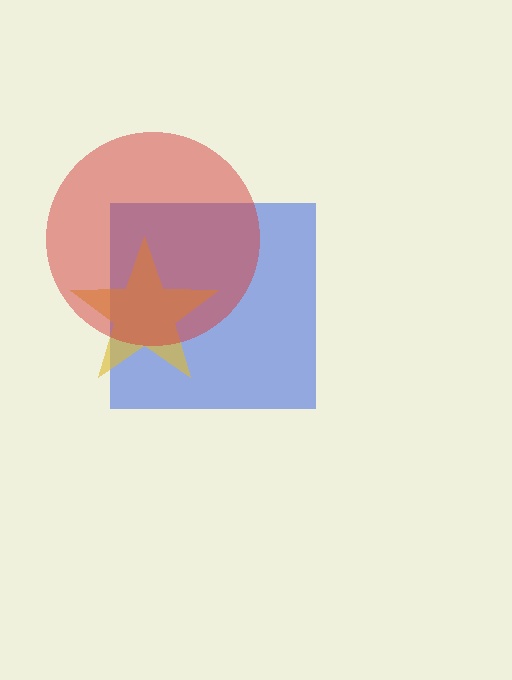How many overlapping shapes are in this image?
There are 3 overlapping shapes in the image.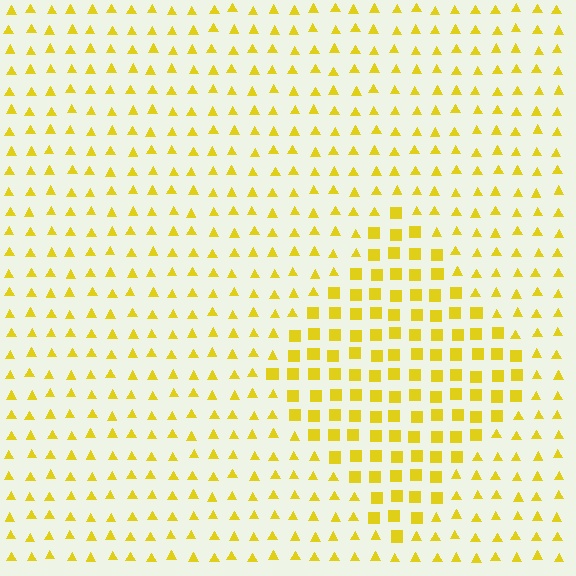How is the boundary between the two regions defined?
The boundary is defined by a change in element shape: squares inside vs. triangles outside. All elements share the same color and spacing.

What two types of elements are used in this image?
The image uses squares inside the diamond region and triangles outside it.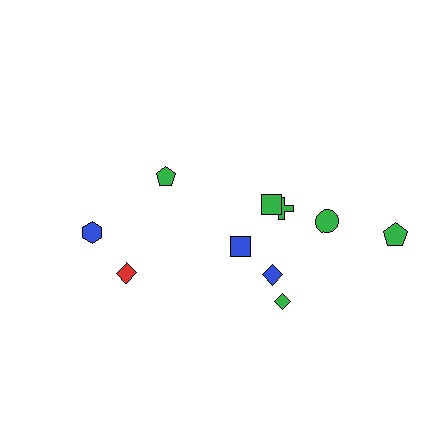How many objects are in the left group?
There are 3 objects.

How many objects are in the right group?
There are 7 objects.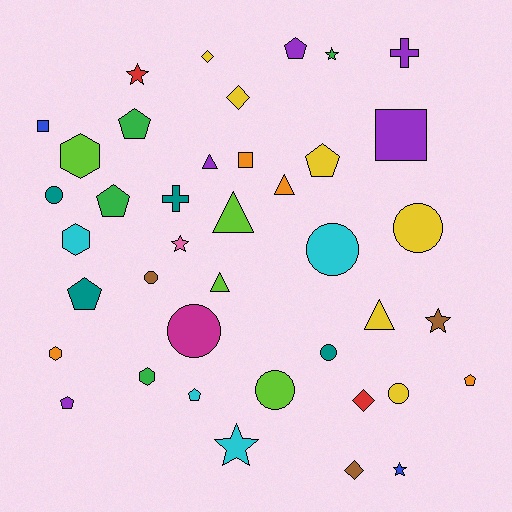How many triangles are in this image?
There are 5 triangles.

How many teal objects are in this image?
There are 4 teal objects.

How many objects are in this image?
There are 40 objects.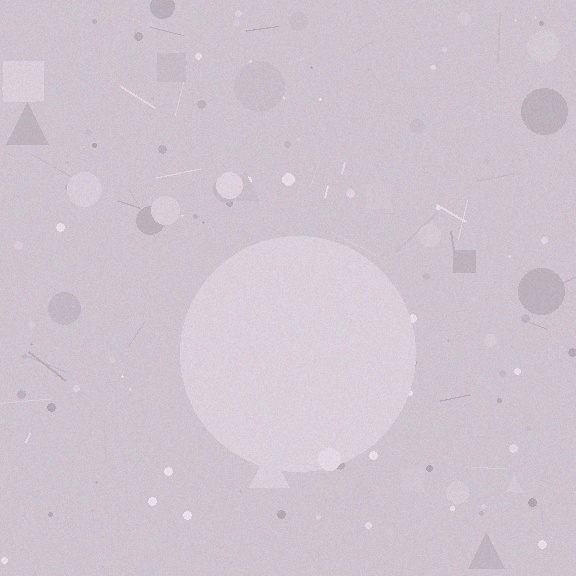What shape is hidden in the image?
A circle is hidden in the image.